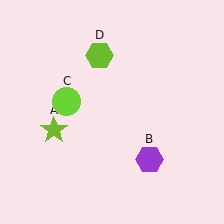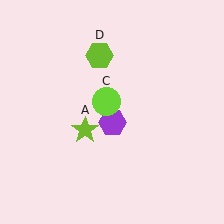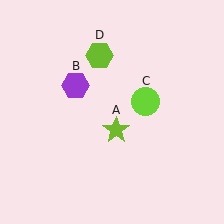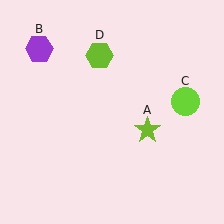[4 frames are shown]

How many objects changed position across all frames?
3 objects changed position: lime star (object A), purple hexagon (object B), lime circle (object C).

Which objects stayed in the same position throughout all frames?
Lime hexagon (object D) remained stationary.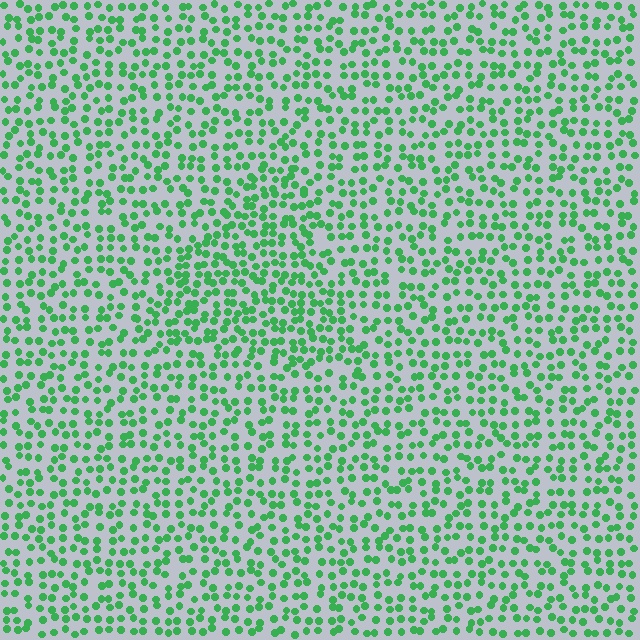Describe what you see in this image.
The image contains small green elements arranged at two different densities. A triangle-shaped region is visible where the elements are more densely packed than the surrounding area.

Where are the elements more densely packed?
The elements are more densely packed inside the triangle boundary.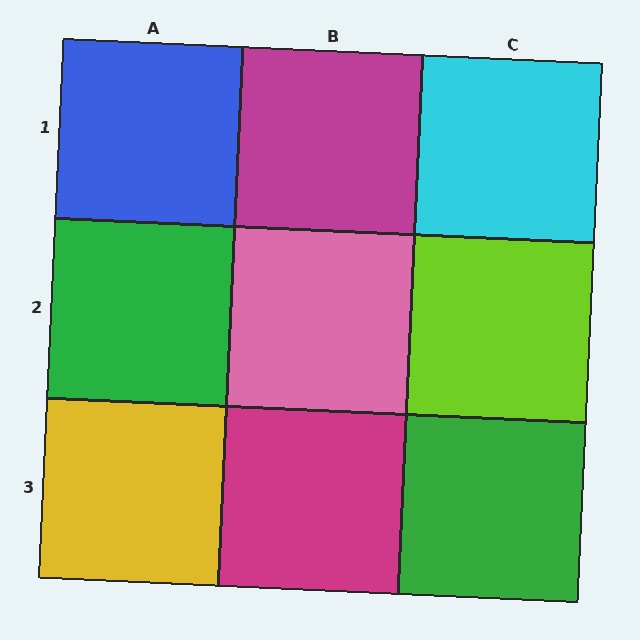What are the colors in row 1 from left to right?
Blue, magenta, cyan.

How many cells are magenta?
2 cells are magenta.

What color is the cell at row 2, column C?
Lime.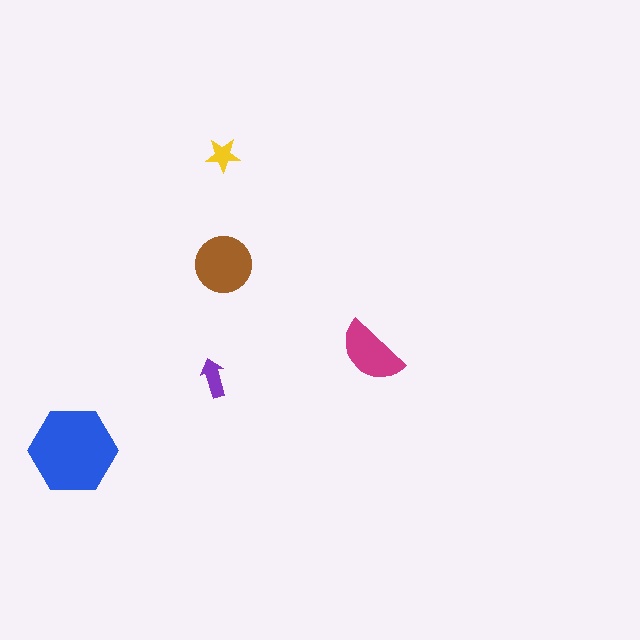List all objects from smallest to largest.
The yellow star, the purple arrow, the magenta semicircle, the brown circle, the blue hexagon.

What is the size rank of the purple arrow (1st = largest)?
4th.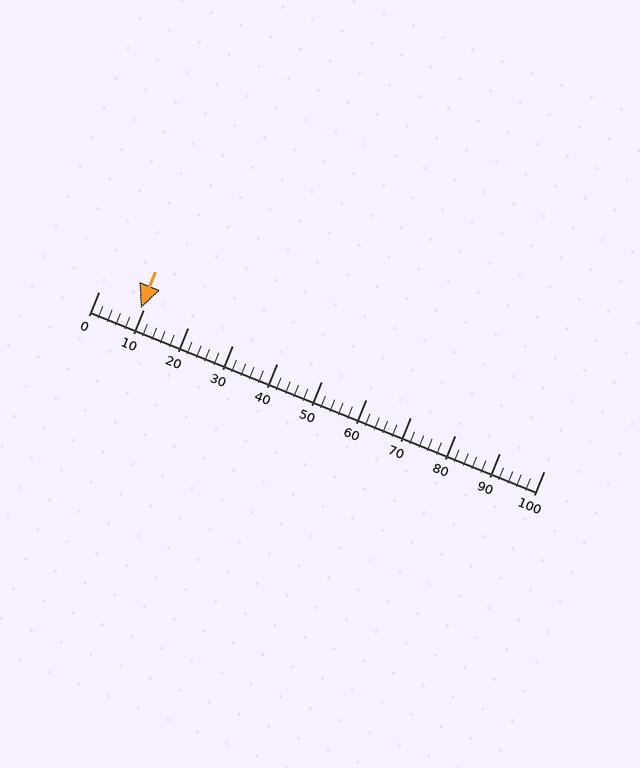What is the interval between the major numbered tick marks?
The major tick marks are spaced 10 units apart.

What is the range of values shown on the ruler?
The ruler shows values from 0 to 100.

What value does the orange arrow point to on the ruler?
The orange arrow points to approximately 9.